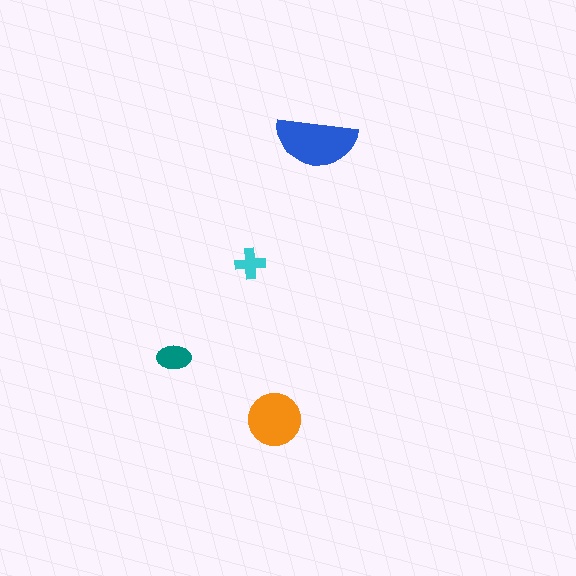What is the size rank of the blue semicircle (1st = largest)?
1st.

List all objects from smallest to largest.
The cyan cross, the teal ellipse, the orange circle, the blue semicircle.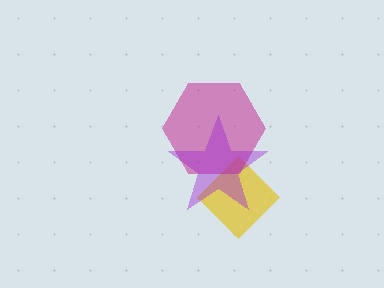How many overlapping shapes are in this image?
There are 3 overlapping shapes in the image.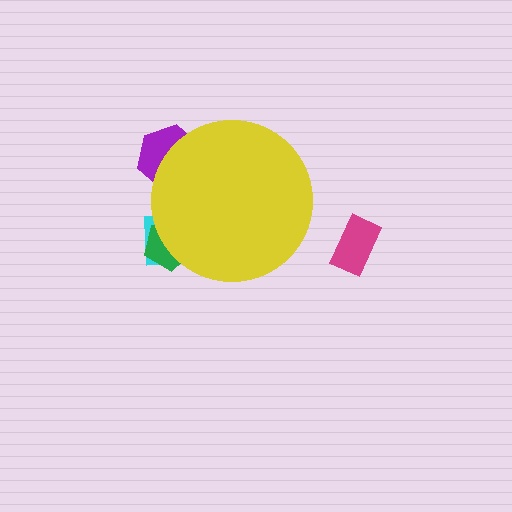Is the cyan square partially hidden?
Yes, the cyan square is partially hidden behind the yellow circle.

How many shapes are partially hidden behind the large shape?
3 shapes are partially hidden.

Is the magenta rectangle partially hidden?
No, the magenta rectangle is fully visible.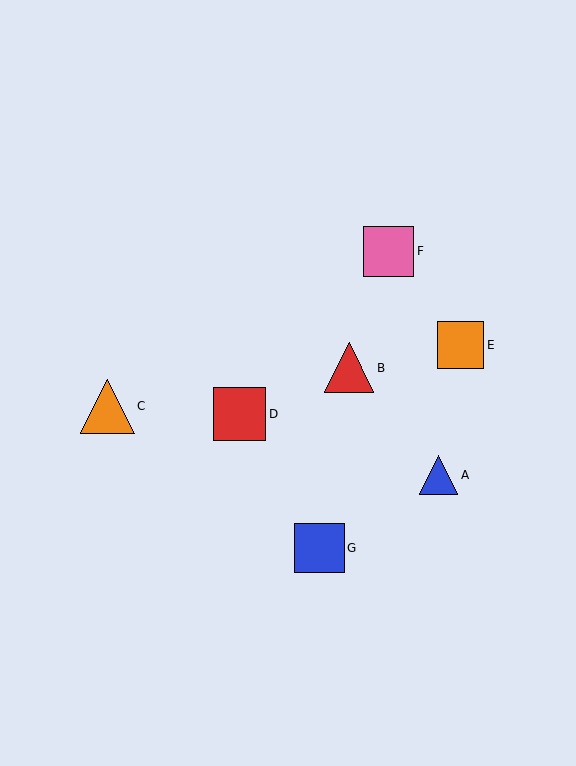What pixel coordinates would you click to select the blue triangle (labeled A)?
Click at (439, 475) to select the blue triangle A.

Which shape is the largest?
The orange triangle (labeled C) is the largest.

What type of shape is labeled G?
Shape G is a blue square.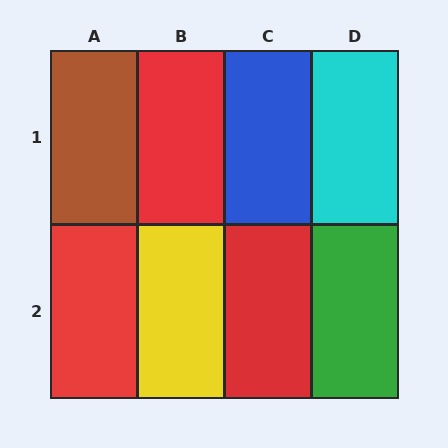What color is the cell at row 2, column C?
Red.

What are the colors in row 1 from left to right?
Brown, red, blue, cyan.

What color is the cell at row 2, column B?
Yellow.